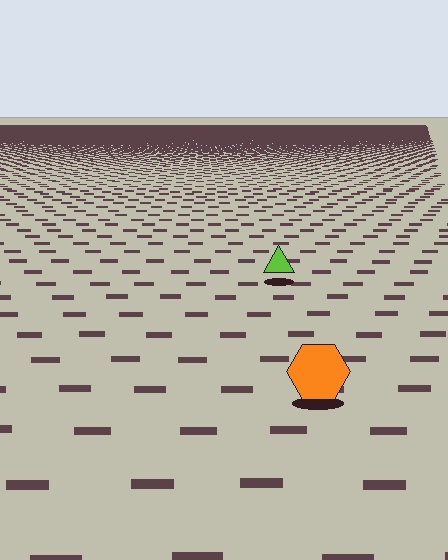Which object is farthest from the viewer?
The lime triangle is farthest from the viewer. It appears smaller and the ground texture around it is denser.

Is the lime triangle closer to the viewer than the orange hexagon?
No. The orange hexagon is closer — you can tell from the texture gradient: the ground texture is coarser near it.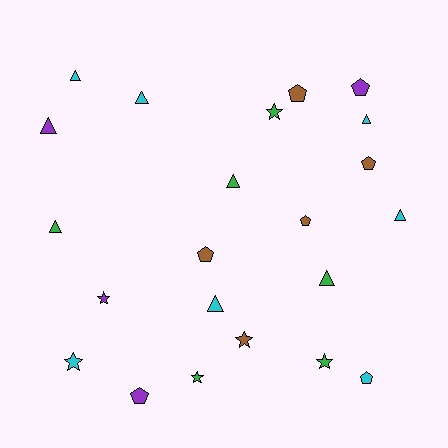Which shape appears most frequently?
Triangle, with 9 objects.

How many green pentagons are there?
There are no green pentagons.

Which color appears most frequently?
Cyan, with 7 objects.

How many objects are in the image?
There are 22 objects.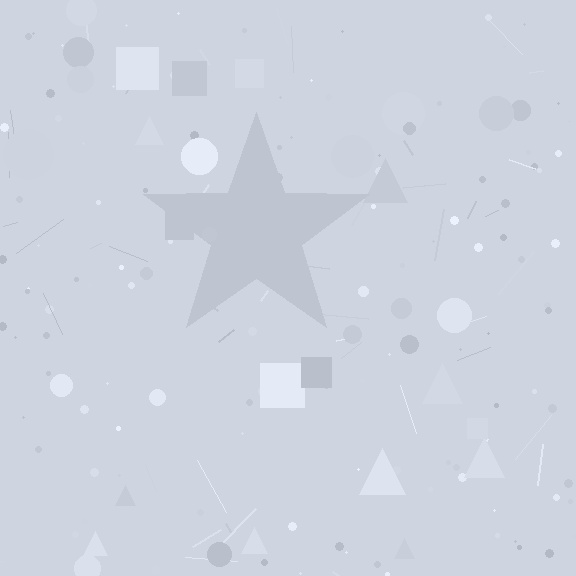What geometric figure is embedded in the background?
A star is embedded in the background.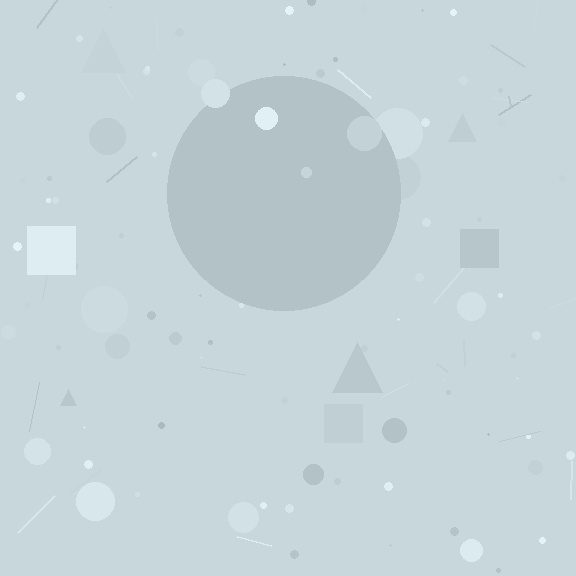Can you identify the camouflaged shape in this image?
The camouflaged shape is a circle.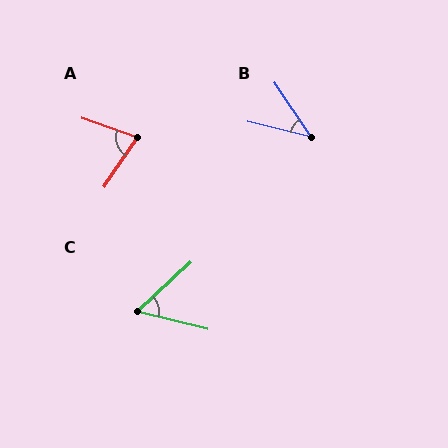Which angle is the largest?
A, at approximately 75 degrees.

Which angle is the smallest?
B, at approximately 43 degrees.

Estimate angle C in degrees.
Approximately 57 degrees.